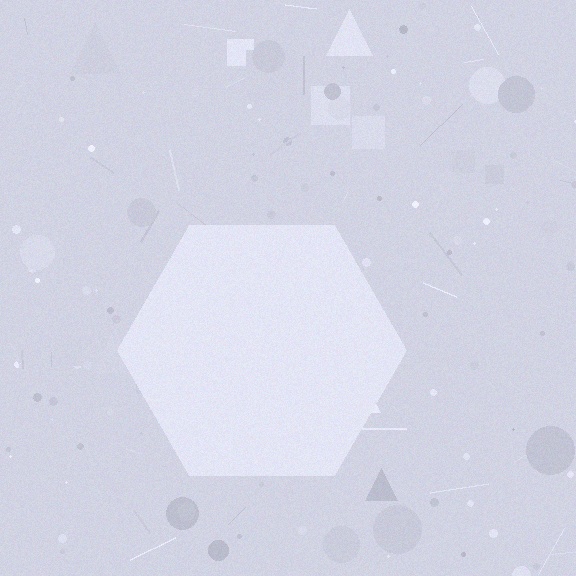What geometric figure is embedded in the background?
A hexagon is embedded in the background.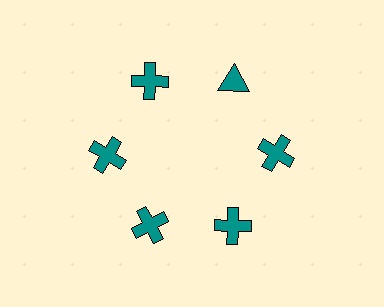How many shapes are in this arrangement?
There are 6 shapes arranged in a ring pattern.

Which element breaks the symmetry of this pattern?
The teal triangle at roughly the 1 o'clock position breaks the symmetry. All other shapes are teal crosses.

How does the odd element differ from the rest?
It has a different shape: triangle instead of cross.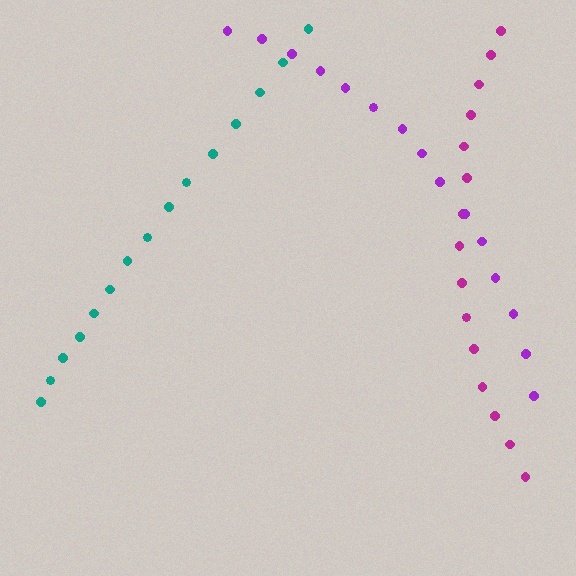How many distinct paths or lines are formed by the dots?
There are 3 distinct paths.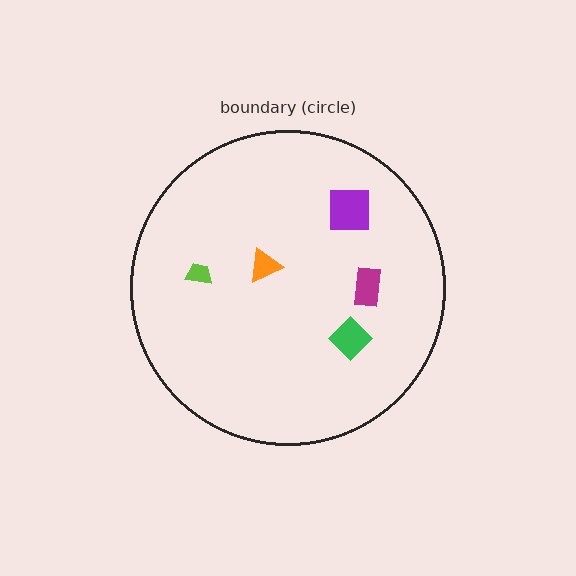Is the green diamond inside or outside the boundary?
Inside.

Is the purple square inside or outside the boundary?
Inside.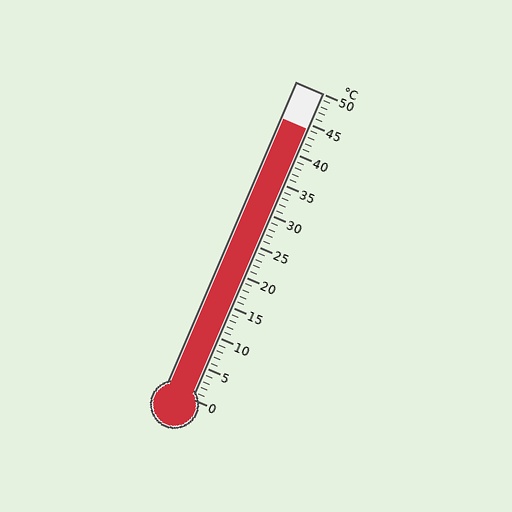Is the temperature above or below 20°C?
The temperature is above 20°C.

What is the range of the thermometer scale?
The thermometer scale ranges from 0°C to 50°C.